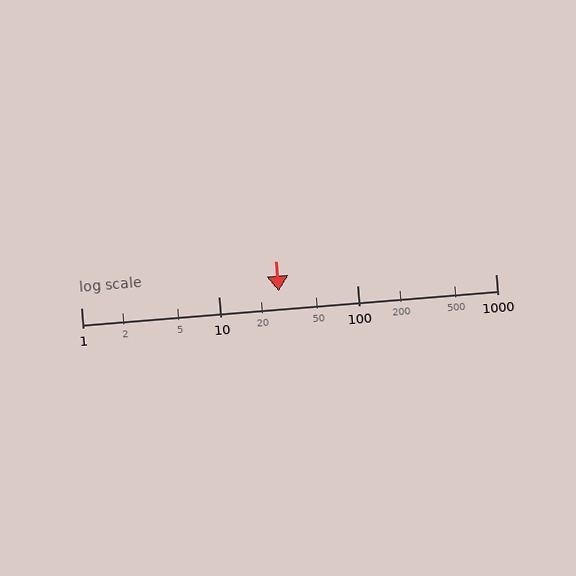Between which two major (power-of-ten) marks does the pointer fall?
The pointer is between 10 and 100.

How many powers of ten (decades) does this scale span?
The scale spans 3 decades, from 1 to 1000.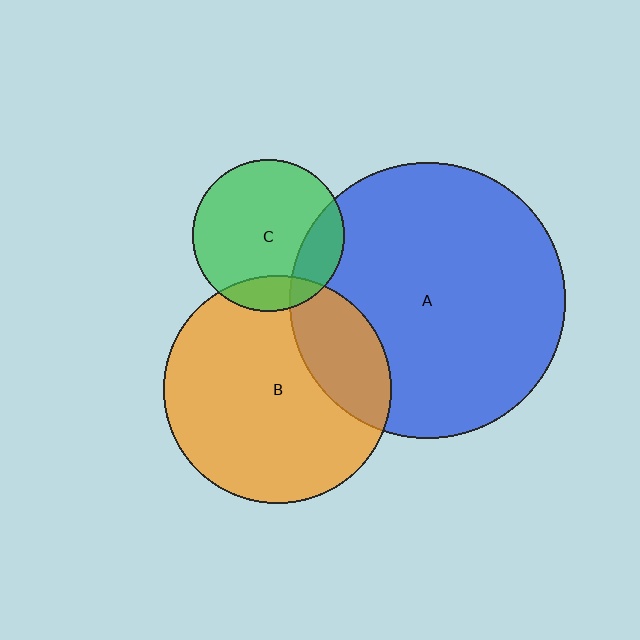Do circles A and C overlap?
Yes.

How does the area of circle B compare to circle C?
Approximately 2.3 times.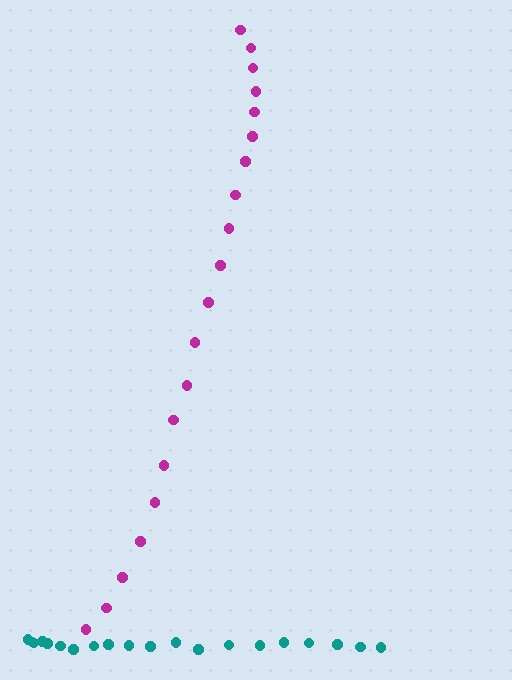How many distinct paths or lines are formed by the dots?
There are 2 distinct paths.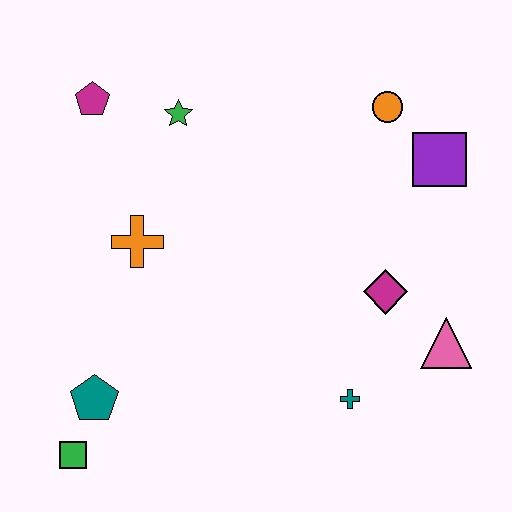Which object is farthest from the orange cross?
The pink triangle is farthest from the orange cross.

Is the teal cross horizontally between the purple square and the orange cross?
Yes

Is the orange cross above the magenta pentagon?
No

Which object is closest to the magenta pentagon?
The green star is closest to the magenta pentagon.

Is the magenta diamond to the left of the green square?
No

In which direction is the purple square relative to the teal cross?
The purple square is above the teal cross.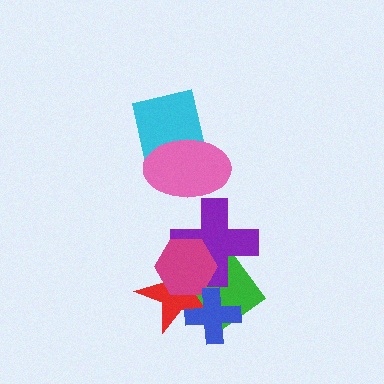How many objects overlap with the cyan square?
1 object overlaps with the cyan square.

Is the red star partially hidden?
Yes, it is partially covered by another shape.